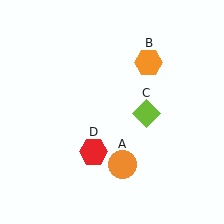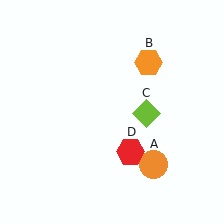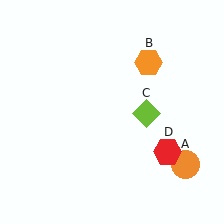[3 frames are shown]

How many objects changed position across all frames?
2 objects changed position: orange circle (object A), red hexagon (object D).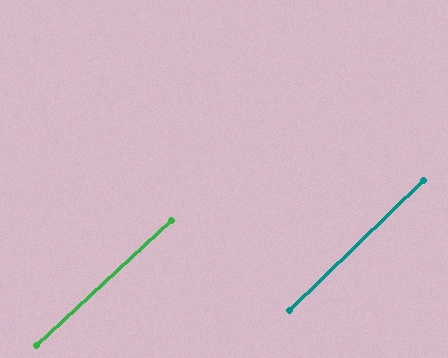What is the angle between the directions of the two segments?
Approximately 1 degree.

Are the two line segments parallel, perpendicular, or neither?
Parallel — their directions differ by only 1.4°.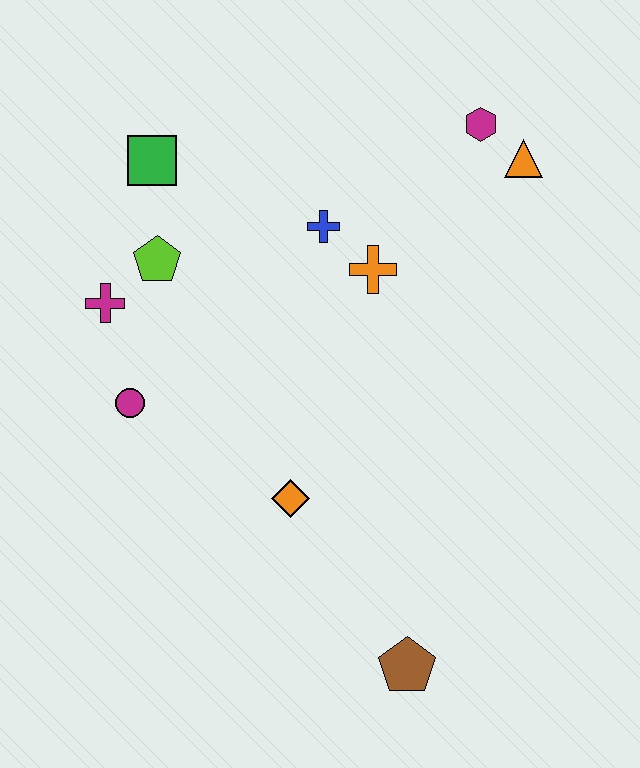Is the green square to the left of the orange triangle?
Yes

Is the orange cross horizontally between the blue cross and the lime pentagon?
No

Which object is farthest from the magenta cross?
The brown pentagon is farthest from the magenta cross.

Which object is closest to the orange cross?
The blue cross is closest to the orange cross.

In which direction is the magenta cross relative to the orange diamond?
The magenta cross is above the orange diamond.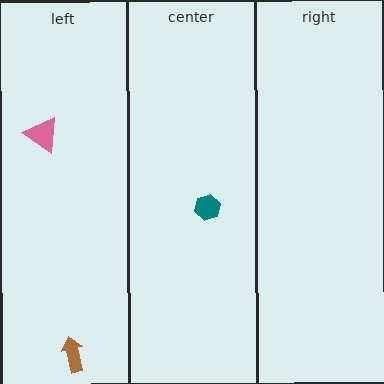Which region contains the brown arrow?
The left region.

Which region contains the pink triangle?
The left region.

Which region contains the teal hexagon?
The center region.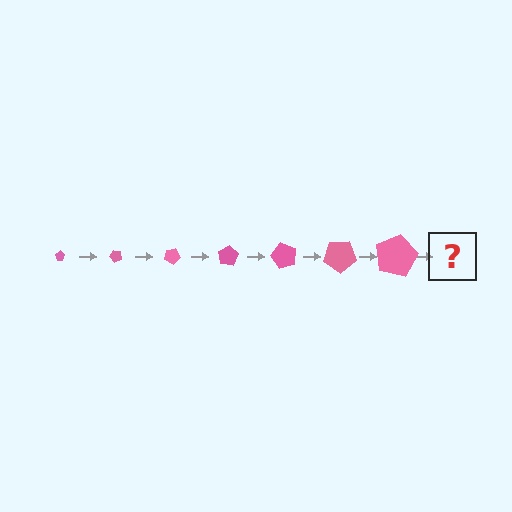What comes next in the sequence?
The next element should be a pentagon, larger than the previous one and rotated 350 degrees from the start.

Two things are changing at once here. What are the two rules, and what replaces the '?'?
The two rules are that the pentagon grows larger each step and it rotates 50 degrees each step. The '?' should be a pentagon, larger than the previous one and rotated 350 degrees from the start.